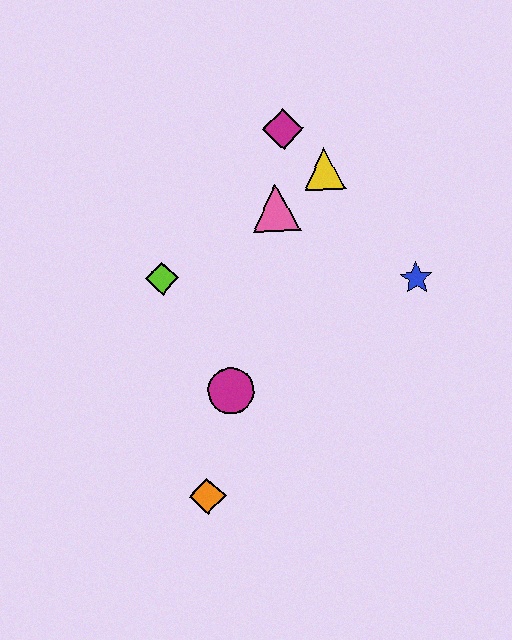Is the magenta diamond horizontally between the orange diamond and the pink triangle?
No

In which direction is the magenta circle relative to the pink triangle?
The magenta circle is below the pink triangle.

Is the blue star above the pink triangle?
No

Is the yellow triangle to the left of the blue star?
Yes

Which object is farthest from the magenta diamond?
The orange diamond is farthest from the magenta diamond.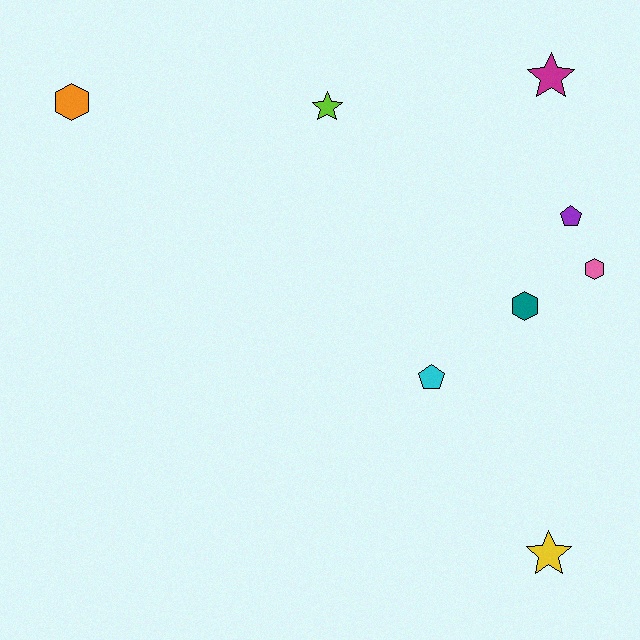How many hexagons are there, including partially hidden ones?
There are 3 hexagons.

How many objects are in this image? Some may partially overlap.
There are 8 objects.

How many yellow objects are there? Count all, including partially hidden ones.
There is 1 yellow object.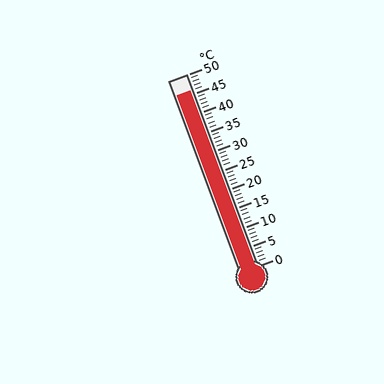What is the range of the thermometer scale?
The thermometer scale ranges from 0°C to 50°C.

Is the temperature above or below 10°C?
The temperature is above 10°C.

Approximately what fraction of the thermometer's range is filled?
The thermometer is filled to approximately 90% of its range.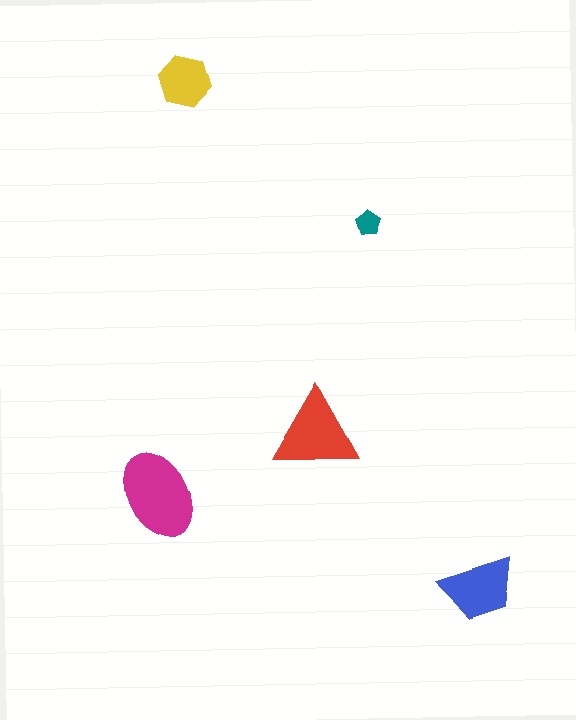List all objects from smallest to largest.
The teal pentagon, the yellow hexagon, the blue trapezoid, the red triangle, the magenta ellipse.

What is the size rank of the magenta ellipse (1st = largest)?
1st.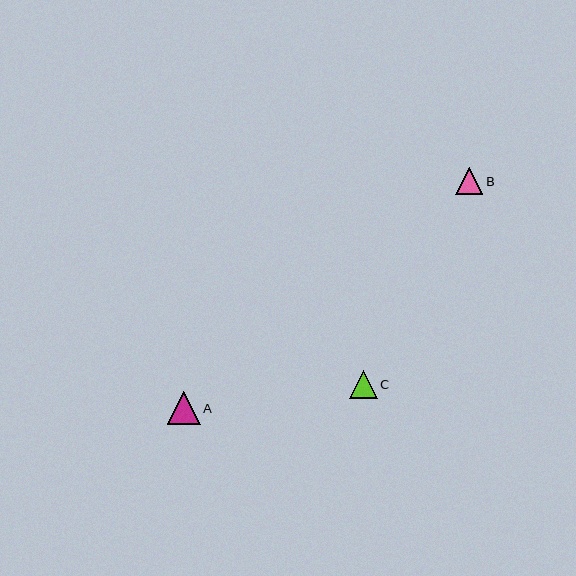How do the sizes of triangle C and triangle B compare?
Triangle C and triangle B are approximately the same size.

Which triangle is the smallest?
Triangle B is the smallest with a size of approximately 27 pixels.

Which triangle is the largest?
Triangle A is the largest with a size of approximately 33 pixels.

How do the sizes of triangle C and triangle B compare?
Triangle C and triangle B are approximately the same size.